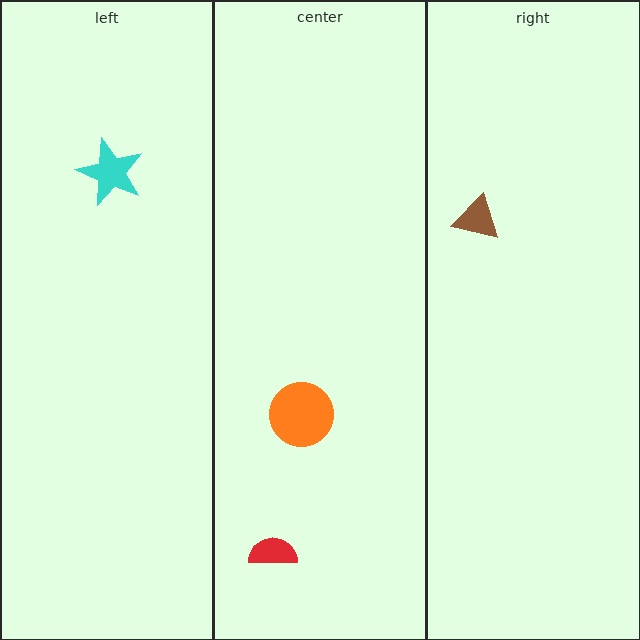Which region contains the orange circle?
The center region.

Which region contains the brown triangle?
The right region.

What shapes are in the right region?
The brown triangle.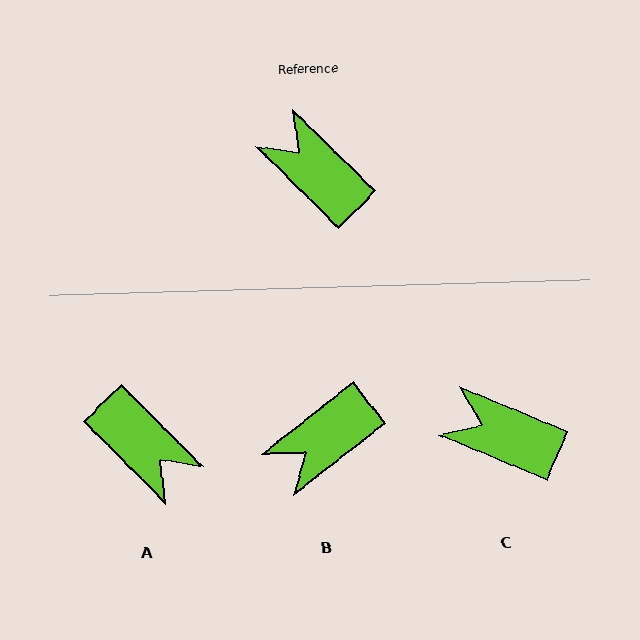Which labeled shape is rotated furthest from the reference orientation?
A, about 179 degrees away.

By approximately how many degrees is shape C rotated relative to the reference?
Approximately 22 degrees counter-clockwise.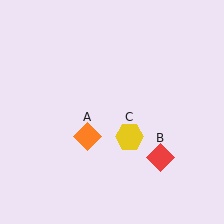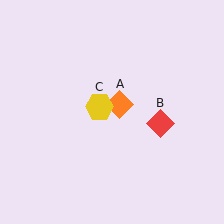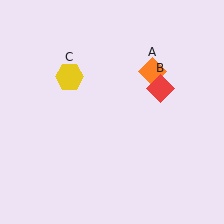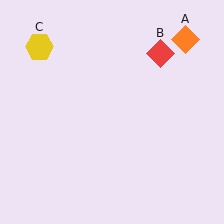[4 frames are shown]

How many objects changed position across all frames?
3 objects changed position: orange diamond (object A), red diamond (object B), yellow hexagon (object C).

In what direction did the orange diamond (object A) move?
The orange diamond (object A) moved up and to the right.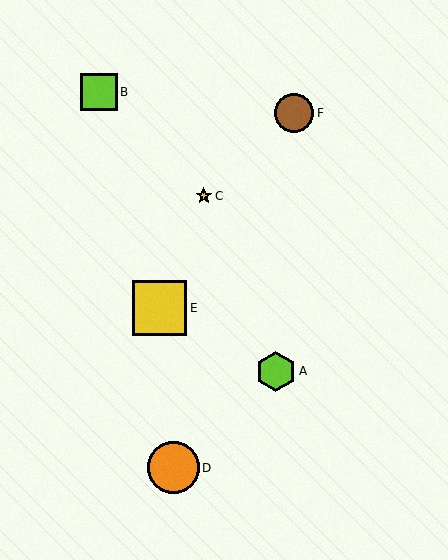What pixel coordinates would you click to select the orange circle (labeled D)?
Click at (173, 468) to select the orange circle D.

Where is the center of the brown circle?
The center of the brown circle is at (294, 113).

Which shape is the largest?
The yellow square (labeled E) is the largest.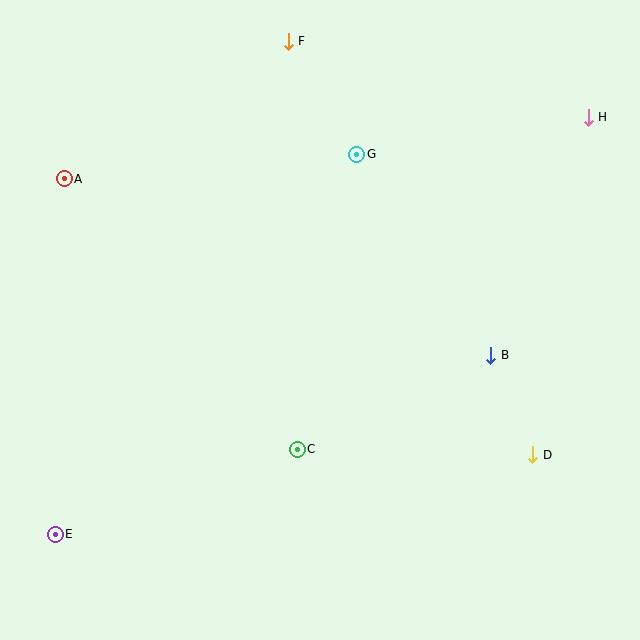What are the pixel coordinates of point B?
Point B is at (491, 355).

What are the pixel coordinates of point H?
Point H is at (588, 117).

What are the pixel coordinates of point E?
Point E is at (55, 534).